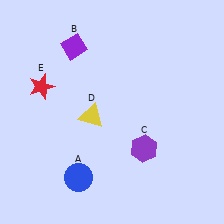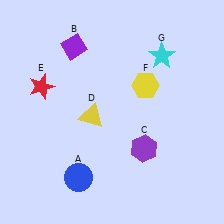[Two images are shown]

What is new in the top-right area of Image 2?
A yellow hexagon (F) was added in the top-right area of Image 2.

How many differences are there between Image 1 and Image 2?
There are 2 differences between the two images.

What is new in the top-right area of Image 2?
A cyan star (G) was added in the top-right area of Image 2.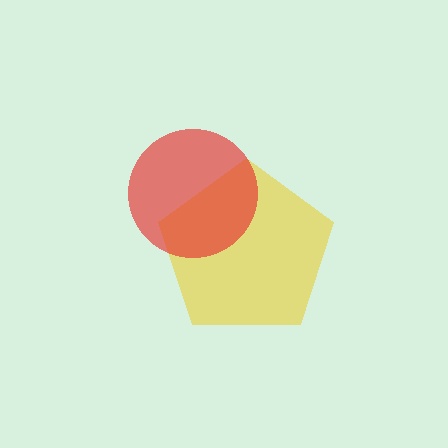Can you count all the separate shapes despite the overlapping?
Yes, there are 2 separate shapes.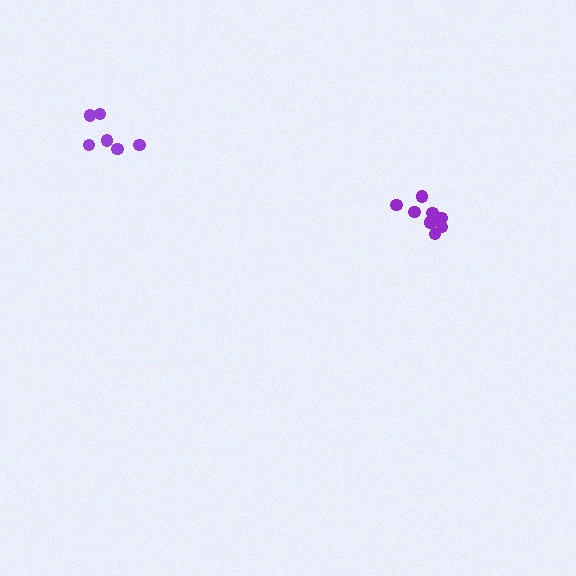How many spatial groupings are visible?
There are 2 spatial groupings.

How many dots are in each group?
Group 1: 9 dots, Group 2: 6 dots (15 total).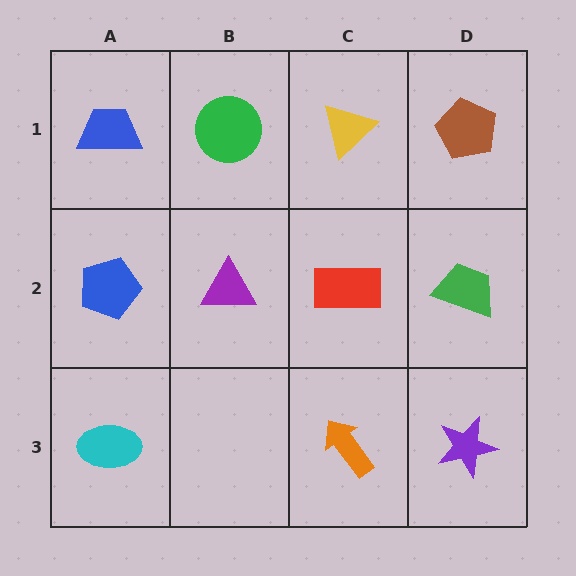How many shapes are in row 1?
4 shapes.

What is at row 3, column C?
An orange arrow.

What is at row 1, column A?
A blue trapezoid.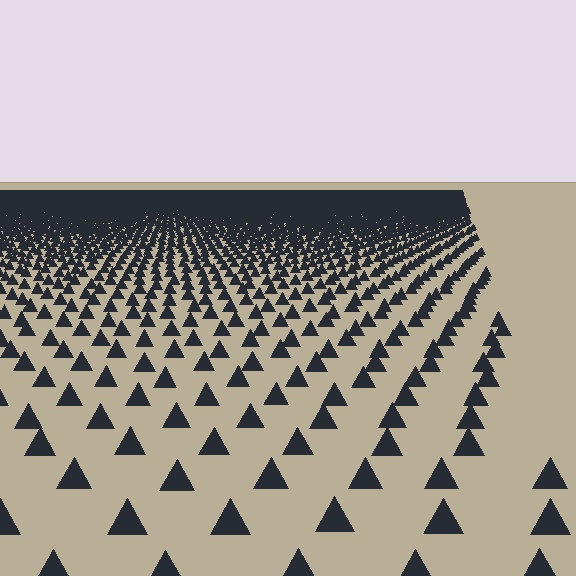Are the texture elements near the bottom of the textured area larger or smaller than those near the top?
Larger. Near the bottom, elements are closer to the viewer and appear at a bigger on-screen size.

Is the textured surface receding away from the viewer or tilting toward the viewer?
The surface is receding away from the viewer. Texture elements get smaller and denser toward the top.